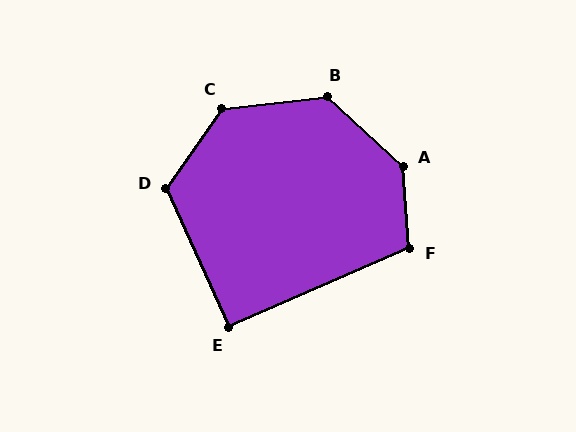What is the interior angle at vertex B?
Approximately 131 degrees (obtuse).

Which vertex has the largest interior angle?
A, at approximately 137 degrees.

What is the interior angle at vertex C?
Approximately 132 degrees (obtuse).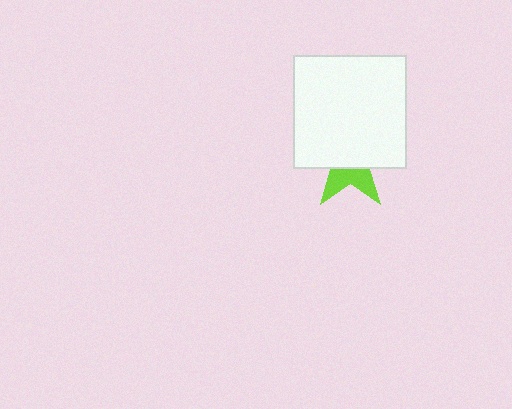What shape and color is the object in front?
The object in front is a white square.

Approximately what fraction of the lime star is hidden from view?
Roughly 63% of the lime star is hidden behind the white square.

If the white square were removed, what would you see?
You would see the complete lime star.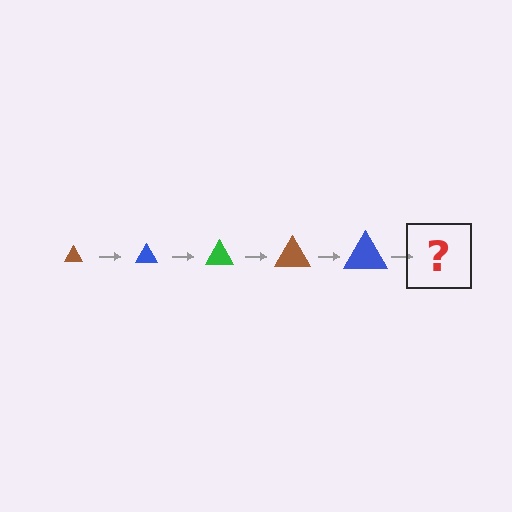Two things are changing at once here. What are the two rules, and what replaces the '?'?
The two rules are that the triangle grows larger each step and the color cycles through brown, blue, and green. The '?' should be a green triangle, larger than the previous one.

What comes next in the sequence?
The next element should be a green triangle, larger than the previous one.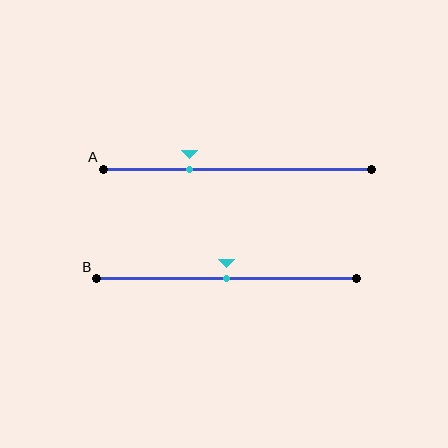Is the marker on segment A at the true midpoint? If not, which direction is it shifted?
No, the marker on segment A is shifted to the left by about 18% of the segment length.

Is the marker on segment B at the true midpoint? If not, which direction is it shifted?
Yes, the marker on segment B is at the true midpoint.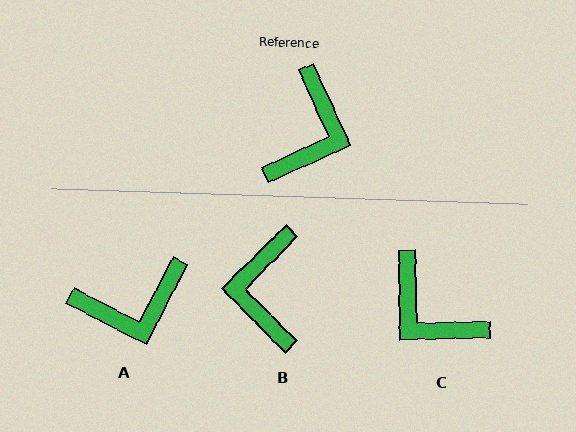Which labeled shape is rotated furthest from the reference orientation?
B, about 160 degrees away.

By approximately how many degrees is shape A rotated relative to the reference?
Approximately 52 degrees clockwise.